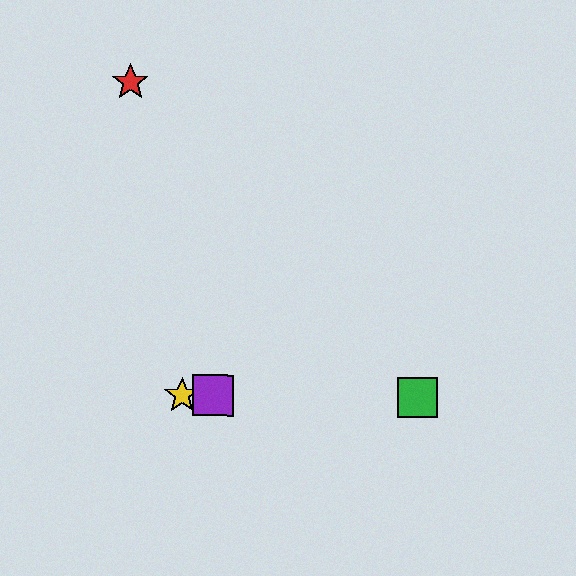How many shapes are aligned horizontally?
4 shapes (the blue star, the green square, the yellow star, the purple square) are aligned horizontally.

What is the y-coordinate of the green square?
The green square is at y≈397.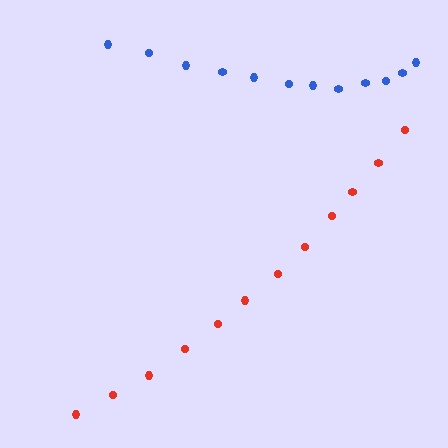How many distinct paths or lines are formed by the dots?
There are 2 distinct paths.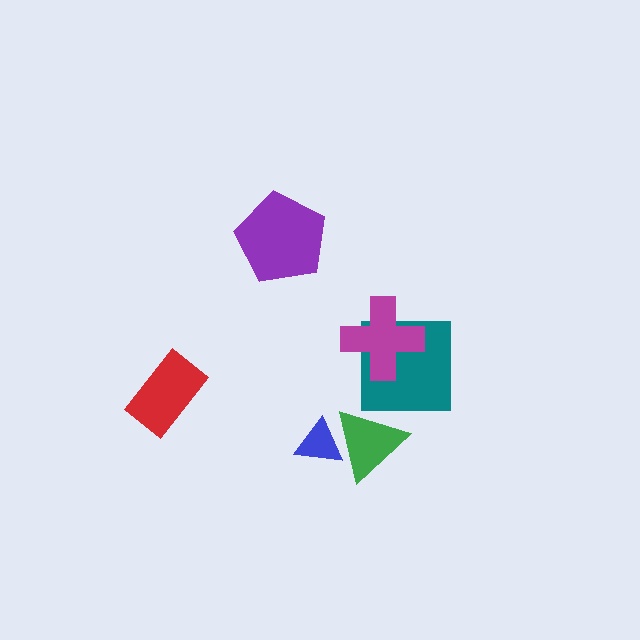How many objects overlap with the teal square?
1 object overlaps with the teal square.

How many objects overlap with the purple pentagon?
0 objects overlap with the purple pentagon.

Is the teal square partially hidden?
Yes, it is partially covered by another shape.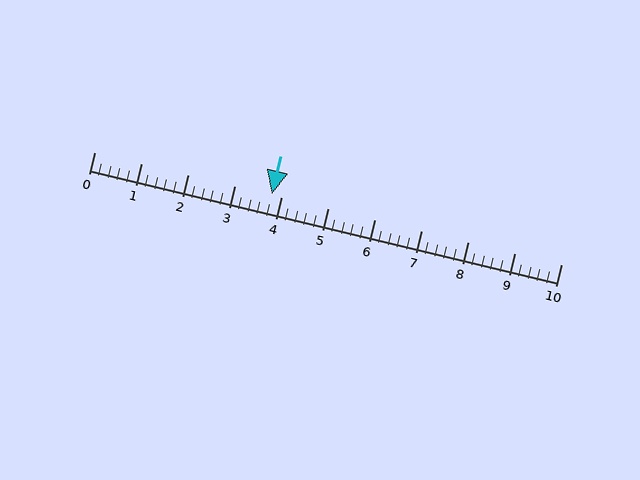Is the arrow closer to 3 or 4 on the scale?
The arrow is closer to 4.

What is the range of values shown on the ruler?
The ruler shows values from 0 to 10.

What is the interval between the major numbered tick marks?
The major tick marks are spaced 1 units apart.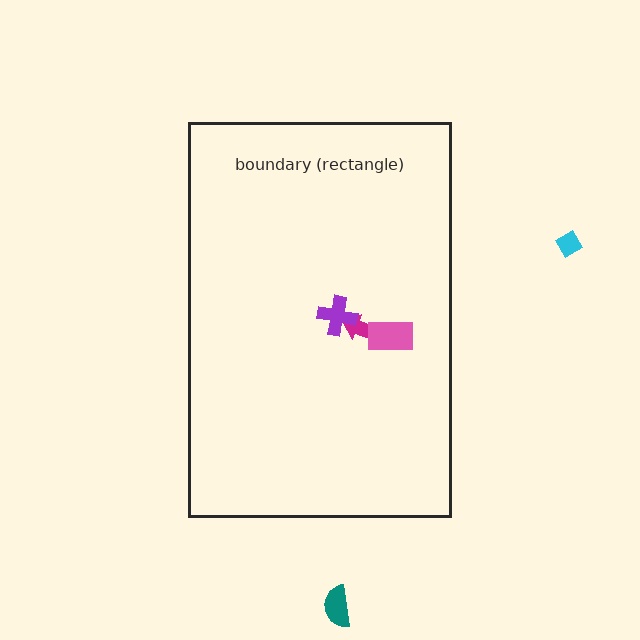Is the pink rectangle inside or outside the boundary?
Inside.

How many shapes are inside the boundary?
3 inside, 2 outside.